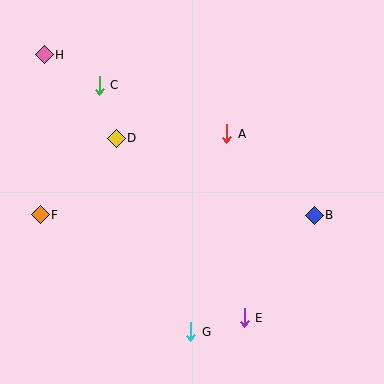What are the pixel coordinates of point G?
Point G is at (191, 332).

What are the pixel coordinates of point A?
Point A is at (227, 134).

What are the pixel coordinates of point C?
Point C is at (99, 85).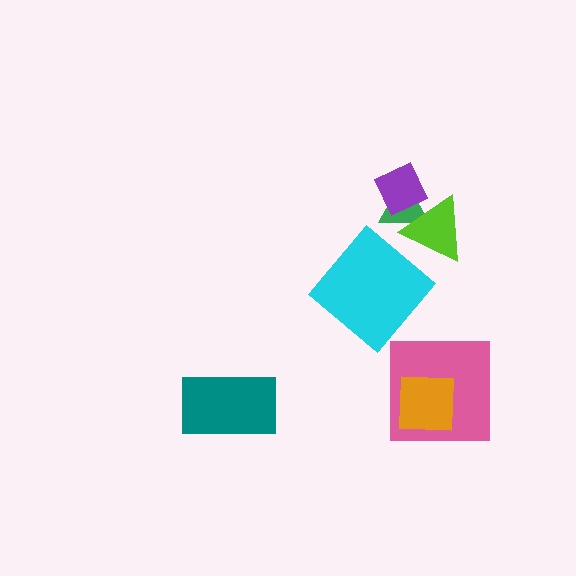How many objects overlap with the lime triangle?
2 objects overlap with the lime triangle.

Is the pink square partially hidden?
Yes, it is partially covered by another shape.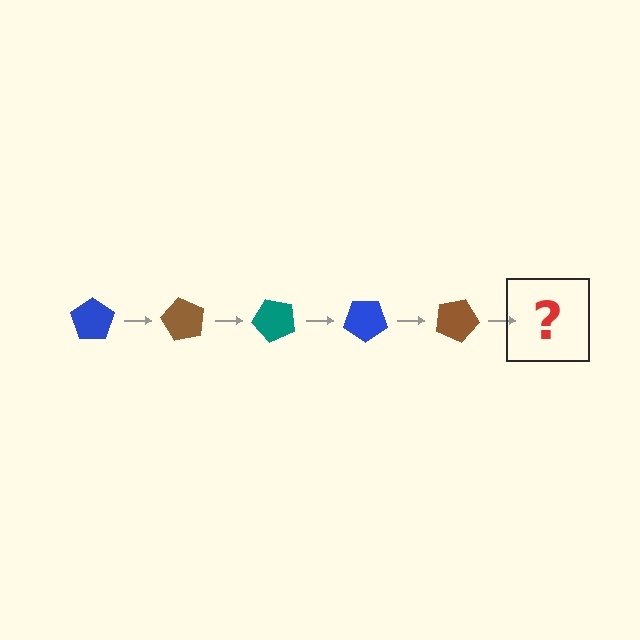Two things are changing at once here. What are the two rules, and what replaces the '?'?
The two rules are that it rotates 60 degrees each step and the color cycles through blue, brown, and teal. The '?' should be a teal pentagon, rotated 300 degrees from the start.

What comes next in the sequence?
The next element should be a teal pentagon, rotated 300 degrees from the start.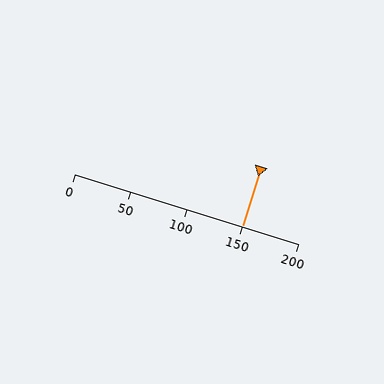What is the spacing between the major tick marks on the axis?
The major ticks are spaced 50 apart.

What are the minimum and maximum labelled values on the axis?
The axis runs from 0 to 200.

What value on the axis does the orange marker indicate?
The marker indicates approximately 150.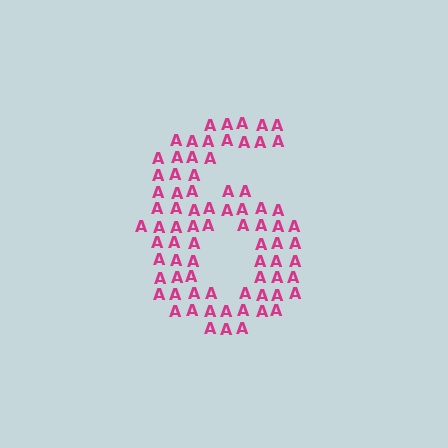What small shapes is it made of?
It is made of small letter A's.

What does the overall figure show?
The overall figure shows the digit 6.